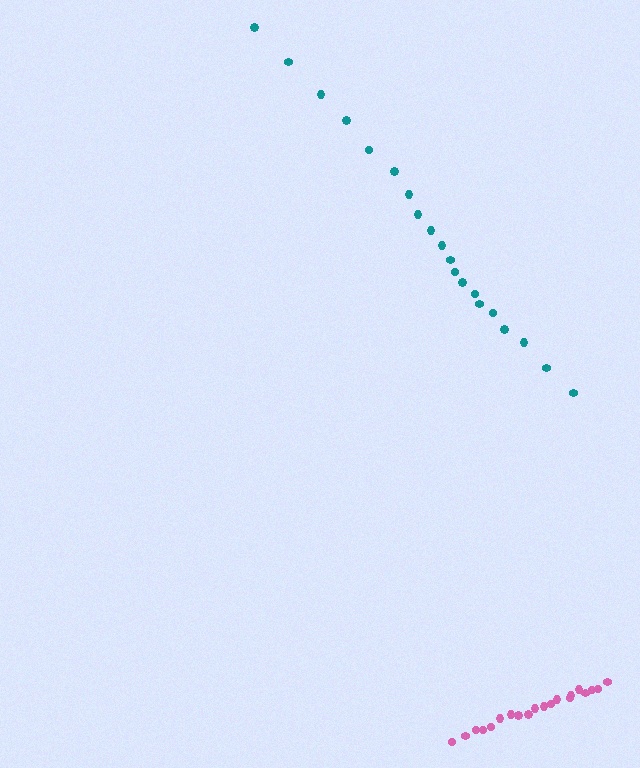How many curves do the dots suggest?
There are 2 distinct paths.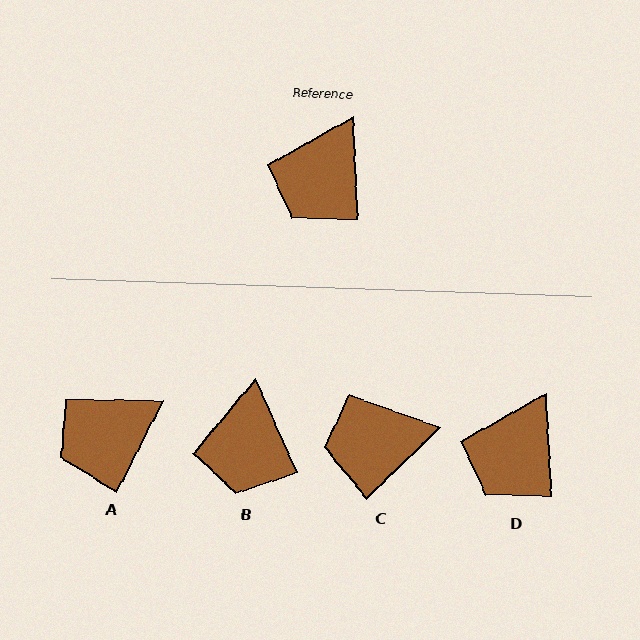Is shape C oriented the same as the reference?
No, it is off by about 49 degrees.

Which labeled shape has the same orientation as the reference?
D.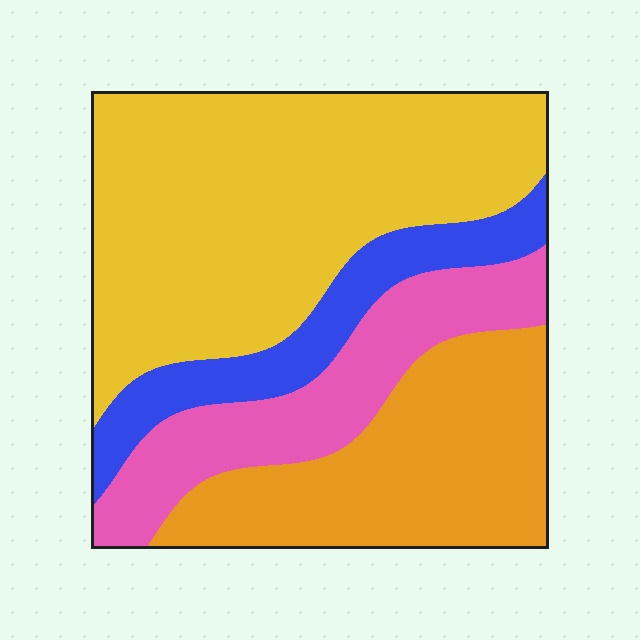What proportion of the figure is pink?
Pink takes up about one sixth (1/6) of the figure.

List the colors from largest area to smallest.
From largest to smallest: yellow, orange, pink, blue.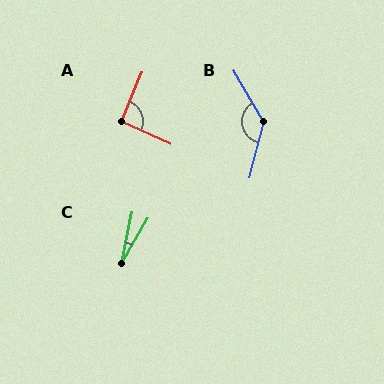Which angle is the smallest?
C, at approximately 18 degrees.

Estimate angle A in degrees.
Approximately 91 degrees.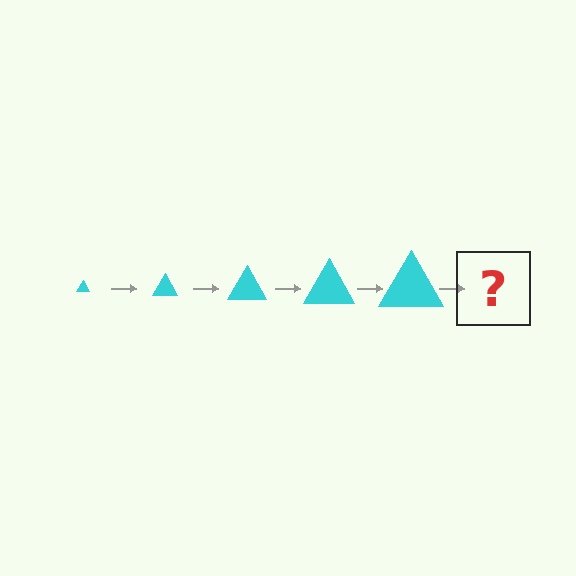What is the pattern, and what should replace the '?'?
The pattern is that the triangle gets progressively larger each step. The '?' should be a cyan triangle, larger than the previous one.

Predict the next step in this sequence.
The next step is a cyan triangle, larger than the previous one.